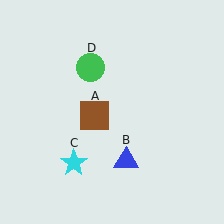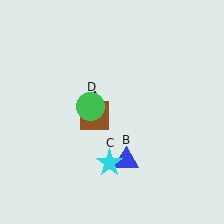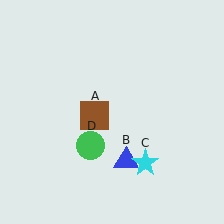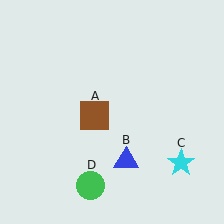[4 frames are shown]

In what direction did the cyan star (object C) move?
The cyan star (object C) moved right.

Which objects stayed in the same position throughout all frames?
Brown square (object A) and blue triangle (object B) remained stationary.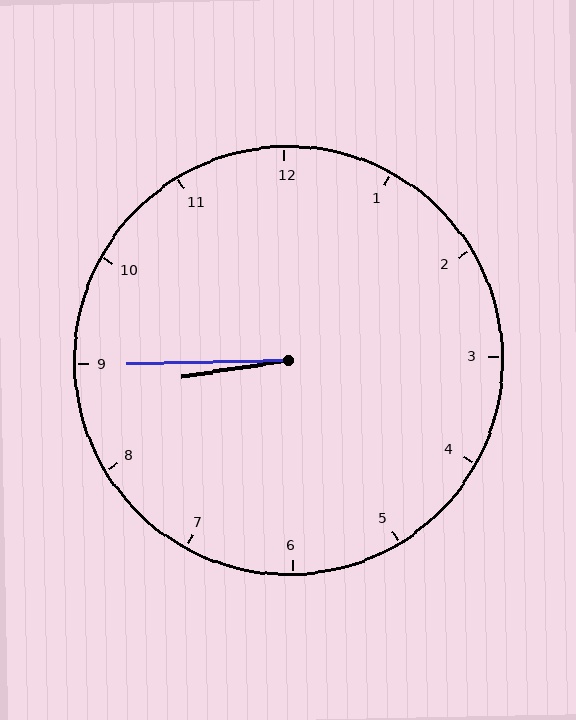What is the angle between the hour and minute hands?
Approximately 8 degrees.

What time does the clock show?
8:45.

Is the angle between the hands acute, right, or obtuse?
It is acute.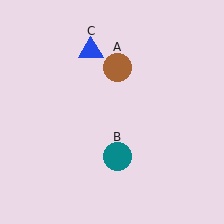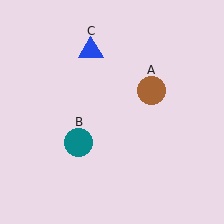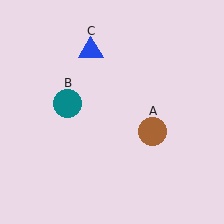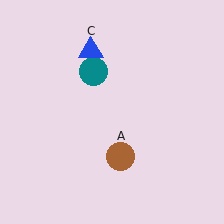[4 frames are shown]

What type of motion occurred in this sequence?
The brown circle (object A), teal circle (object B) rotated clockwise around the center of the scene.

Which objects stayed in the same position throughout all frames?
Blue triangle (object C) remained stationary.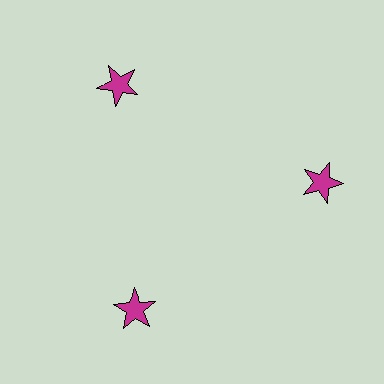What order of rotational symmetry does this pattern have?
This pattern has 3-fold rotational symmetry.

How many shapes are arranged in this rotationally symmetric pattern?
There are 3 shapes, arranged in 3 groups of 1.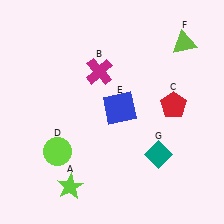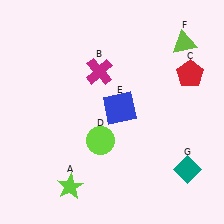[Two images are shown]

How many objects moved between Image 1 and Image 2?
3 objects moved between the two images.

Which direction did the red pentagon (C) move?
The red pentagon (C) moved up.